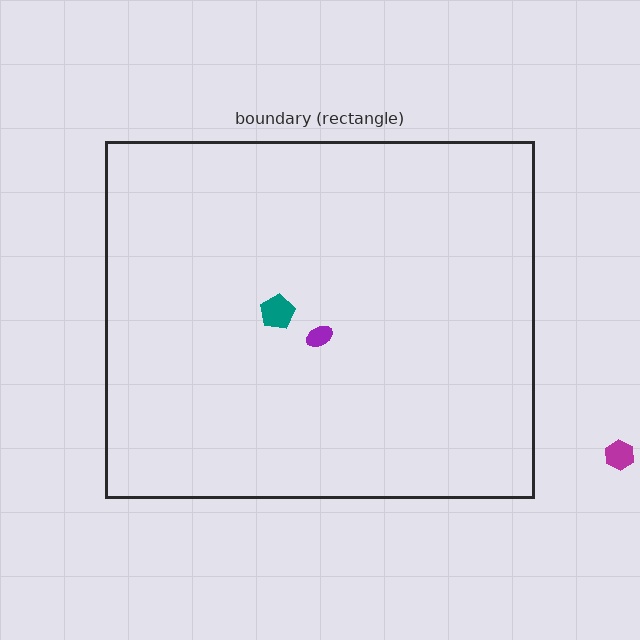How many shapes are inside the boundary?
2 inside, 1 outside.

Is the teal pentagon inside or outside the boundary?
Inside.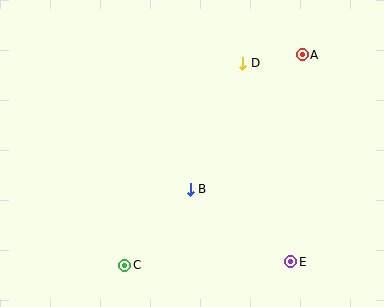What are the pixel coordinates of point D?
Point D is at (243, 63).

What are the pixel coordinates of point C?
Point C is at (125, 265).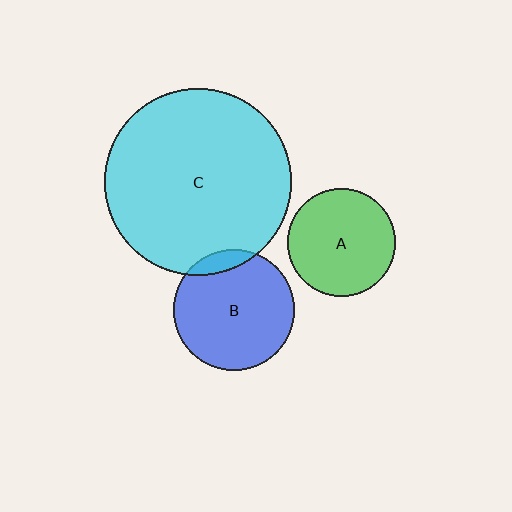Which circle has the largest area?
Circle C (cyan).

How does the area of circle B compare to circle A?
Approximately 1.3 times.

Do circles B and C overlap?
Yes.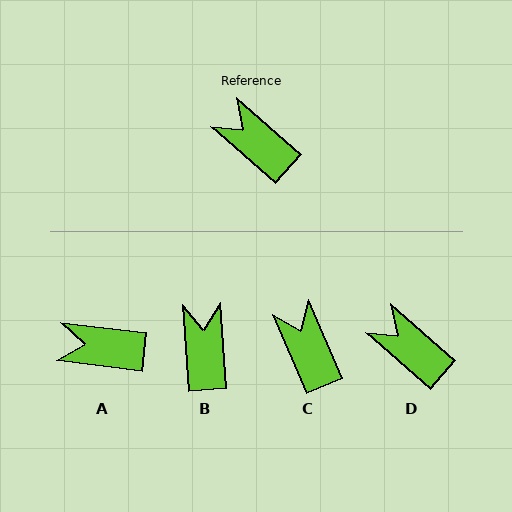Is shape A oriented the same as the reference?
No, it is off by about 34 degrees.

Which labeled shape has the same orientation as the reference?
D.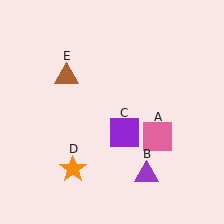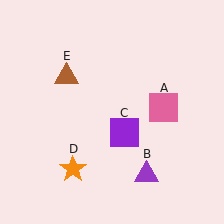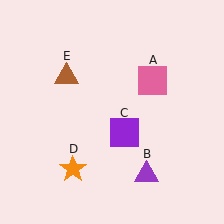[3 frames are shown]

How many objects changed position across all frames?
1 object changed position: pink square (object A).